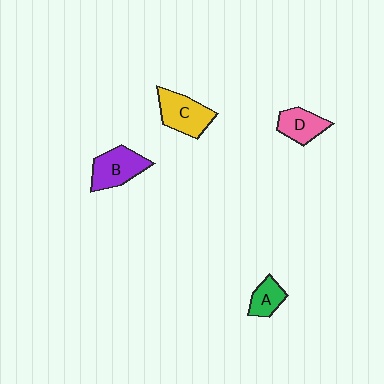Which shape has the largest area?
Shape C (yellow).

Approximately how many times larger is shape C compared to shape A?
Approximately 1.7 times.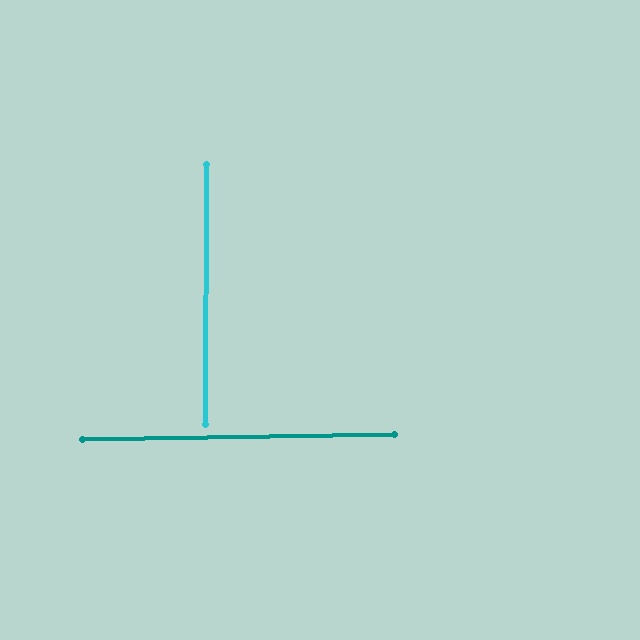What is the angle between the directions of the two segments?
Approximately 89 degrees.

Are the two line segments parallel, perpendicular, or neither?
Perpendicular — they meet at approximately 89°.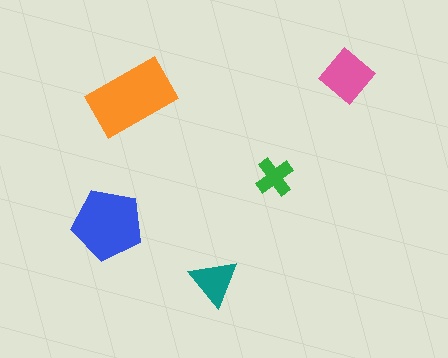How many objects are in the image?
There are 5 objects in the image.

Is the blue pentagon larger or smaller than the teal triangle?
Larger.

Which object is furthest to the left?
The blue pentagon is leftmost.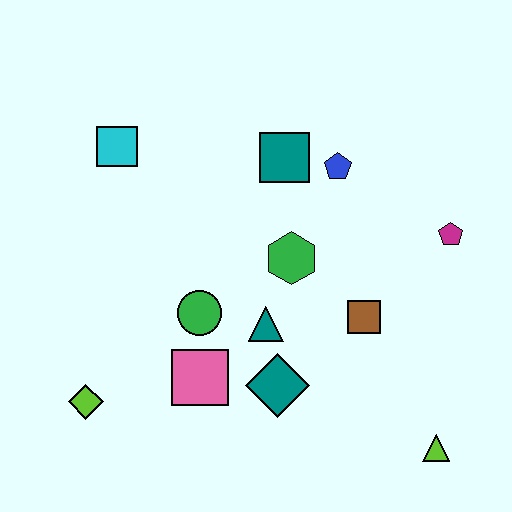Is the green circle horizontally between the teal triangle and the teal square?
No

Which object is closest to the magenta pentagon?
The brown square is closest to the magenta pentagon.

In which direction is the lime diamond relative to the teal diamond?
The lime diamond is to the left of the teal diamond.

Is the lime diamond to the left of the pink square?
Yes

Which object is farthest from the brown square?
The cyan square is farthest from the brown square.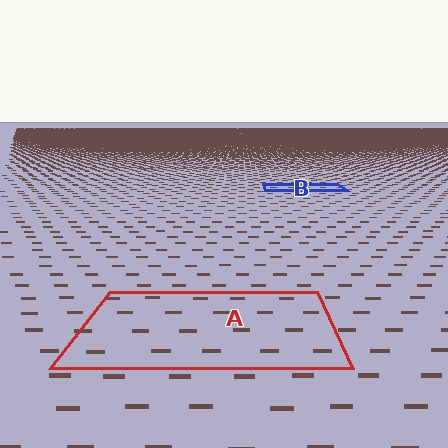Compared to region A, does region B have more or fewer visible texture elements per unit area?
Region B has more texture elements per unit area — they are packed more densely because it is farther away.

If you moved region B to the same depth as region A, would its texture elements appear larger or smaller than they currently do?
They would appear larger. At a closer depth, the same texture elements are projected at a bigger on-screen size.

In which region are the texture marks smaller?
The texture marks are smaller in region B, because it is farther away.